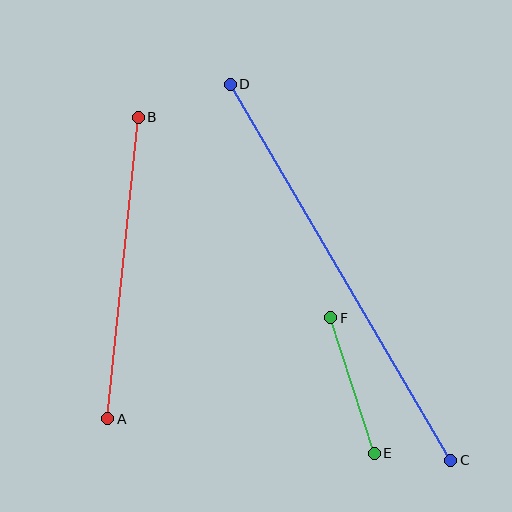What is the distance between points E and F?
The distance is approximately 143 pixels.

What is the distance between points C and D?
The distance is approximately 436 pixels.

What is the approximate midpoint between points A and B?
The midpoint is at approximately (123, 268) pixels.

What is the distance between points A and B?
The distance is approximately 303 pixels.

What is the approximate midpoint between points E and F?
The midpoint is at approximately (352, 386) pixels.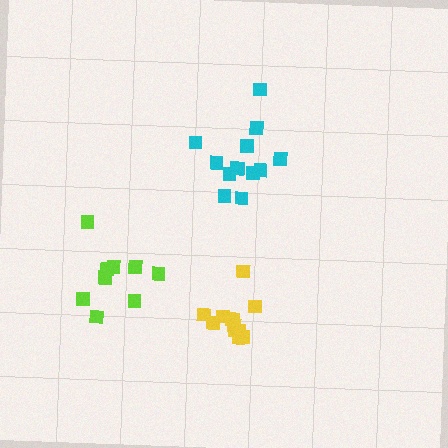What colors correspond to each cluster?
The clusters are colored: lime, yellow, cyan.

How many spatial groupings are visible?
There are 3 spatial groupings.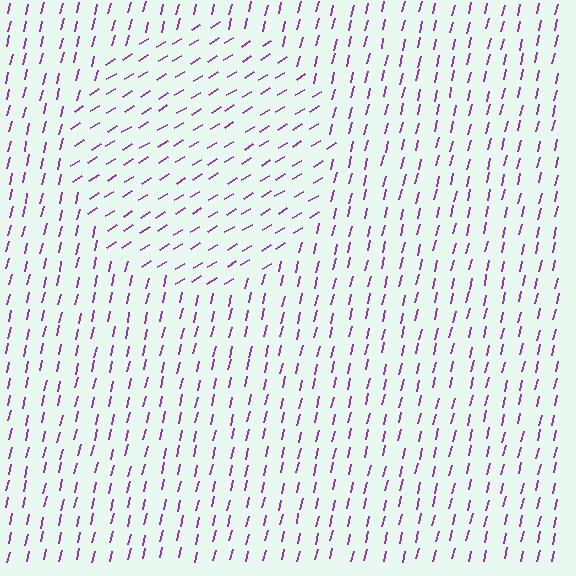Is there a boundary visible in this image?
Yes, there is a texture boundary formed by a change in line orientation.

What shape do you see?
I see a circle.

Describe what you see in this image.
The image is filled with small purple line segments. A circle region in the image has lines oriented differently from the surrounding lines, creating a visible texture boundary.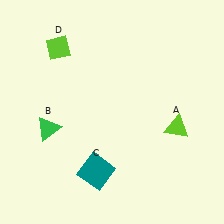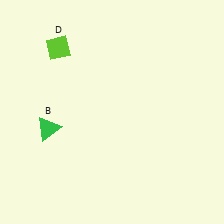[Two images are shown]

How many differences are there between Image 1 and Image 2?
There are 2 differences between the two images.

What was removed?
The teal square (C), the lime triangle (A) were removed in Image 2.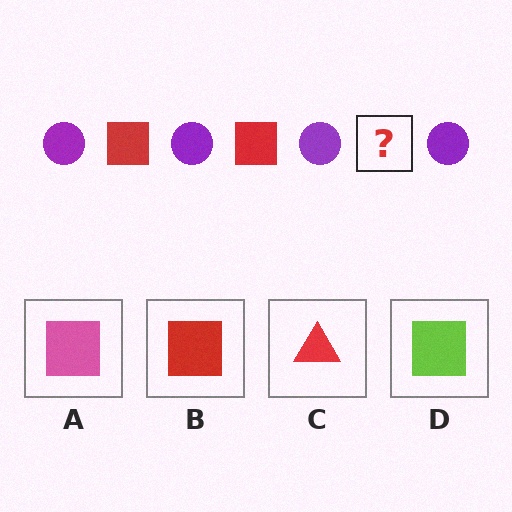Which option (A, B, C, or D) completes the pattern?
B.